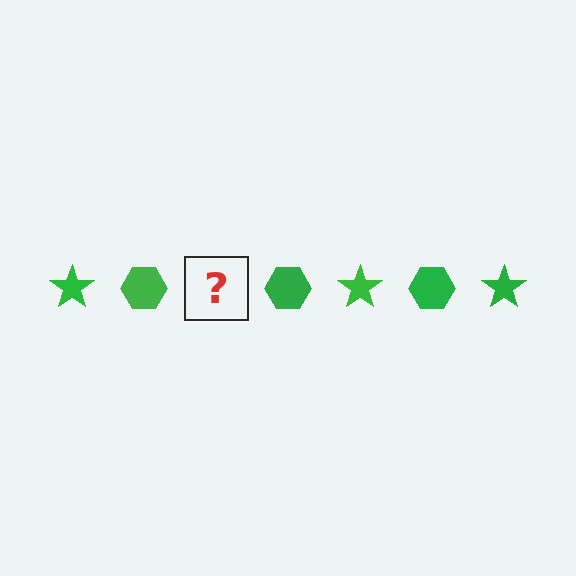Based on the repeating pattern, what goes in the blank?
The blank should be a green star.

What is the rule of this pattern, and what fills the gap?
The rule is that the pattern cycles through star, hexagon shapes in green. The gap should be filled with a green star.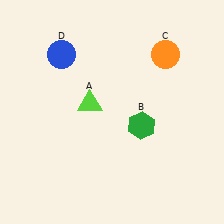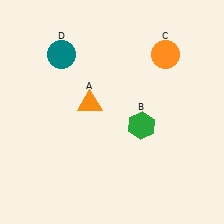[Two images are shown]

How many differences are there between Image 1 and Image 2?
There are 2 differences between the two images.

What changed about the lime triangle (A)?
In Image 1, A is lime. In Image 2, it changed to orange.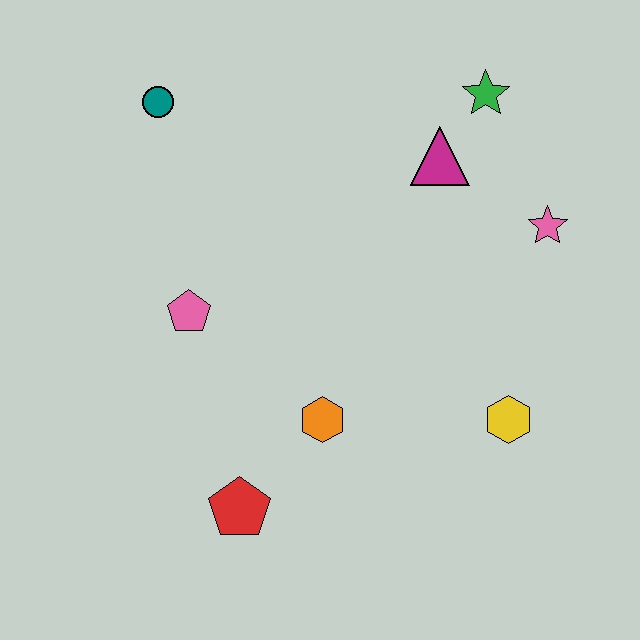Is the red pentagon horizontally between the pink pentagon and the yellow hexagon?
Yes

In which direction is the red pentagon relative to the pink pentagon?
The red pentagon is below the pink pentagon.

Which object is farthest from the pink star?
The red pentagon is farthest from the pink star.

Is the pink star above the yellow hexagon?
Yes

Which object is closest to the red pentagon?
The orange hexagon is closest to the red pentagon.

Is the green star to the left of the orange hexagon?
No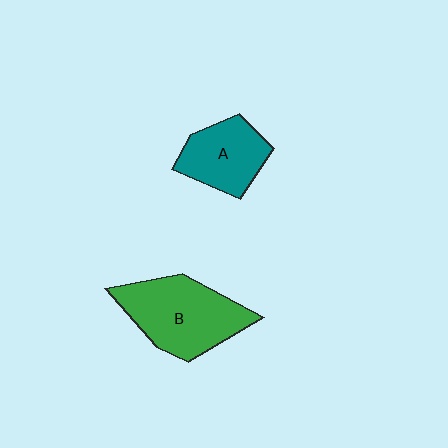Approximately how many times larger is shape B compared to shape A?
Approximately 1.5 times.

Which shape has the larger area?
Shape B (green).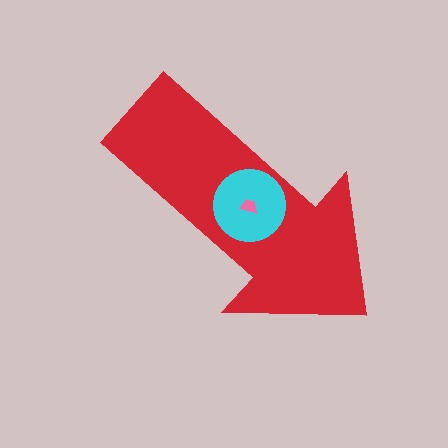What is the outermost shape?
The red arrow.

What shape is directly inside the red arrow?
The cyan circle.